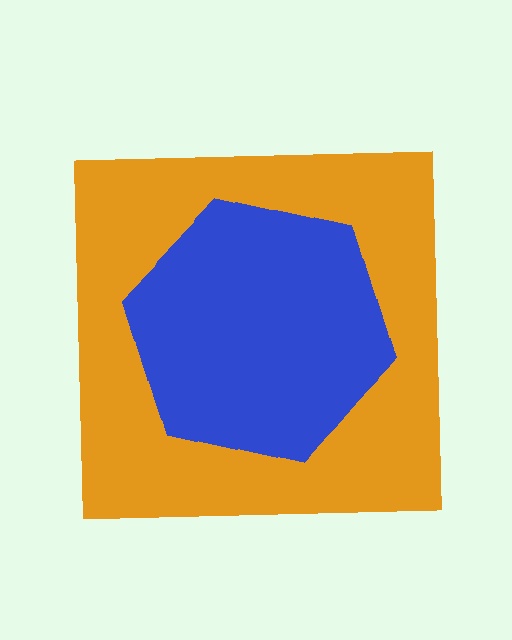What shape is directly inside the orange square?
The blue hexagon.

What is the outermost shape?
The orange square.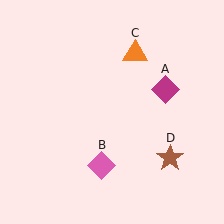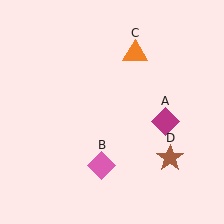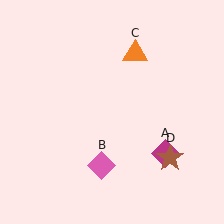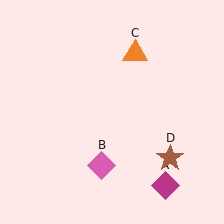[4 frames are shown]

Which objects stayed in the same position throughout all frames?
Pink diamond (object B) and orange triangle (object C) and brown star (object D) remained stationary.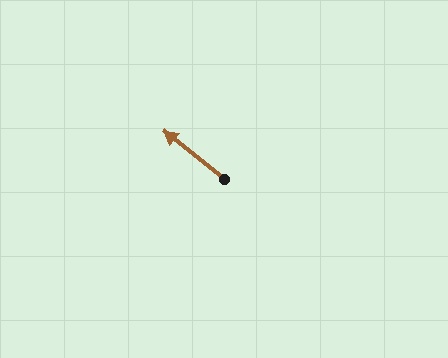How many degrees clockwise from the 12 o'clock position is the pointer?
Approximately 309 degrees.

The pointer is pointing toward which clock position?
Roughly 10 o'clock.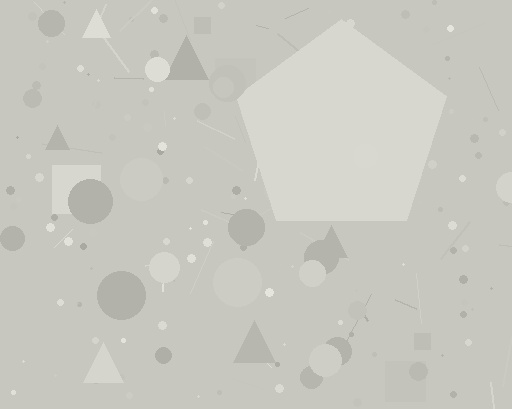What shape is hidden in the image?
A pentagon is hidden in the image.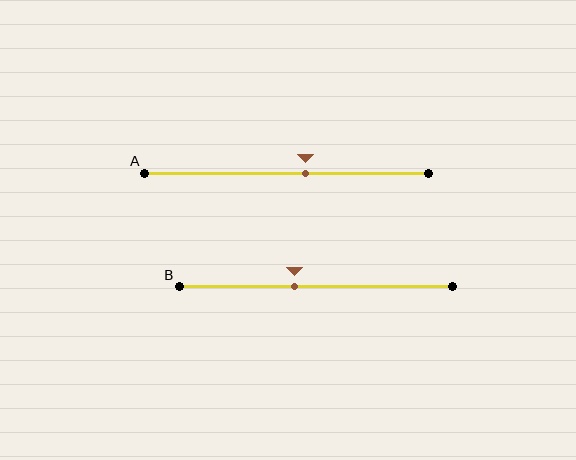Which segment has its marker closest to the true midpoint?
Segment A has its marker closest to the true midpoint.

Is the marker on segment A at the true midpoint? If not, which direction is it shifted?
No, the marker on segment A is shifted to the right by about 7% of the segment length.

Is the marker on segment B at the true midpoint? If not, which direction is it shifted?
No, the marker on segment B is shifted to the left by about 8% of the segment length.